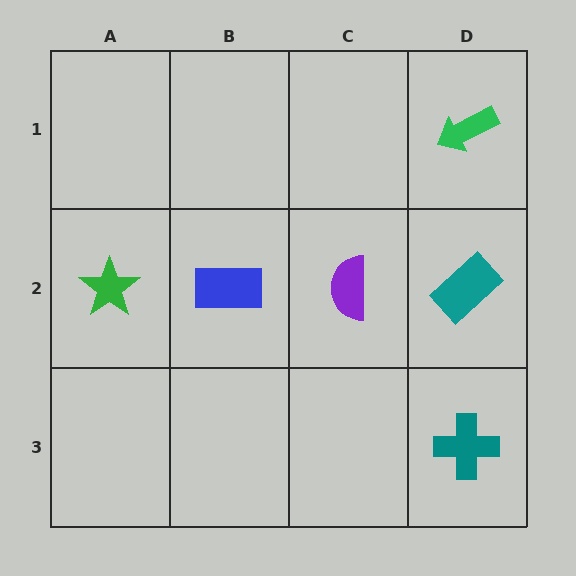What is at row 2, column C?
A purple semicircle.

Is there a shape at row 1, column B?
No, that cell is empty.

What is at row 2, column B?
A blue rectangle.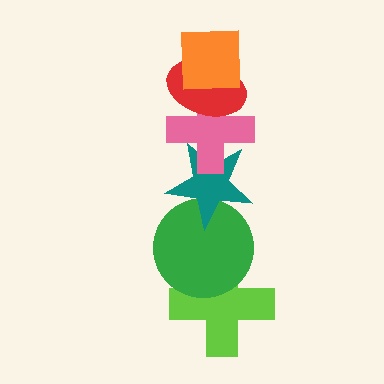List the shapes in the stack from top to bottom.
From top to bottom: the orange square, the red ellipse, the pink cross, the teal star, the green circle, the lime cross.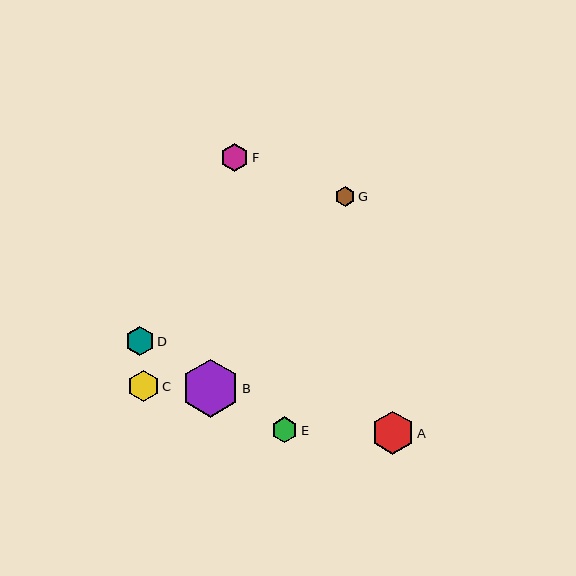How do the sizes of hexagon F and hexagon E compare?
Hexagon F and hexagon E are approximately the same size.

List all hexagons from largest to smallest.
From largest to smallest: B, A, C, D, F, E, G.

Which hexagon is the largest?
Hexagon B is the largest with a size of approximately 58 pixels.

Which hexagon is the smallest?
Hexagon G is the smallest with a size of approximately 20 pixels.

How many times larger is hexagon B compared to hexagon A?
Hexagon B is approximately 1.3 times the size of hexagon A.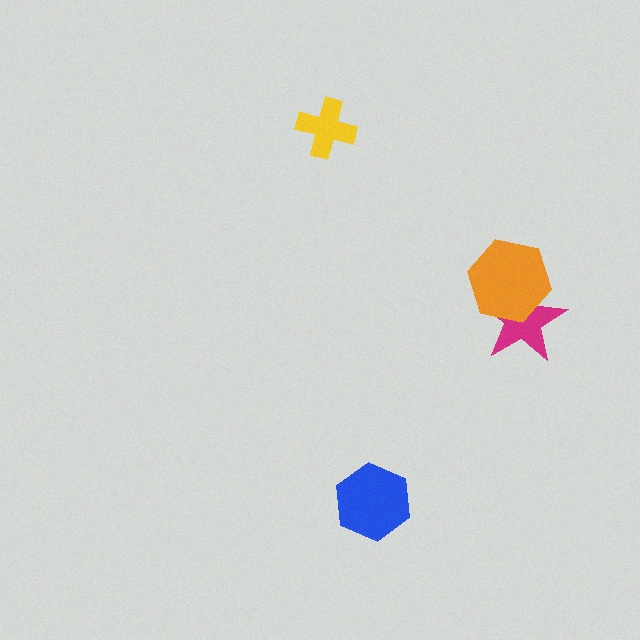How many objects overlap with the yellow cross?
0 objects overlap with the yellow cross.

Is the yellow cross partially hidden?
No, no other shape covers it.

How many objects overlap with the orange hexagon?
1 object overlaps with the orange hexagon.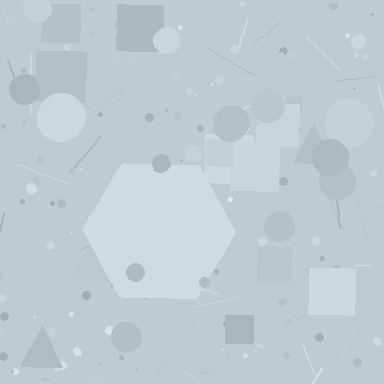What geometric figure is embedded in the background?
A hexagon is embedded in the background.